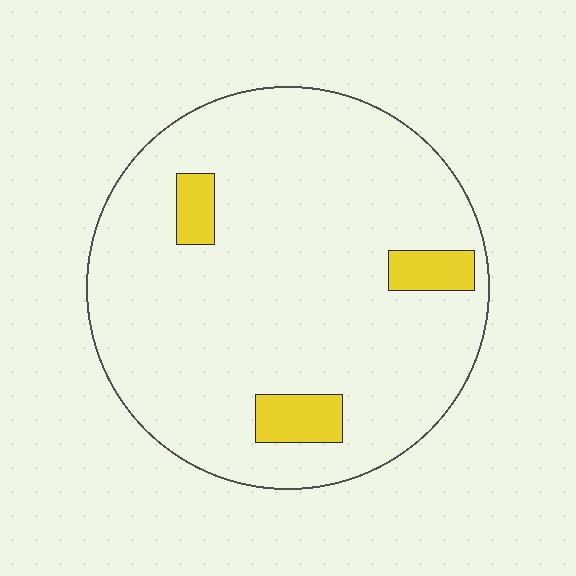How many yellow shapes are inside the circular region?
3.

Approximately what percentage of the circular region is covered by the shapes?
Approximately 10%.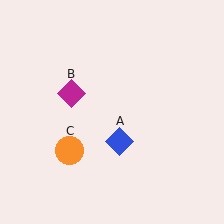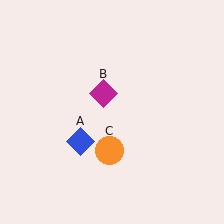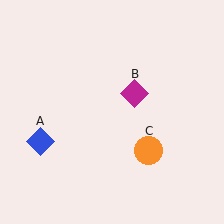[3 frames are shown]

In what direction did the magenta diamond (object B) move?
The magenta diamond (object B) moved right.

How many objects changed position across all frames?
3 objects changed position: blue diamond (object A), magenta diamond (object B), orange circle (object C).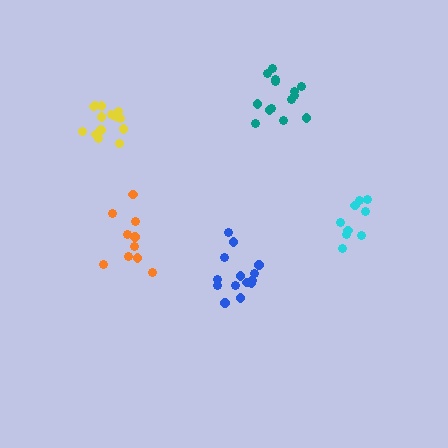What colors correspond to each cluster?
The clusters are colored: cyan, yellow, orange, blue, teal.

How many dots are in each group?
Group 1: 9 dots, Group 2: 14 dots, Group 3: 10 dots, Group 4: 14 dots, Group 5: 14 dots (61 total).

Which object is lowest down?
The blue cluster is bottommost.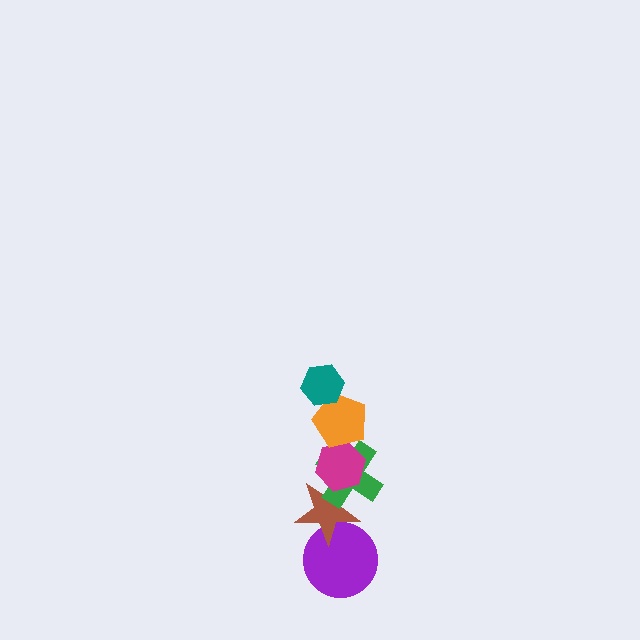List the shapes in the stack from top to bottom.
From top to bottom: the teal hexagon, the orange pentagon, the magenta hexagon, the green cross, the brown star, the purple circle.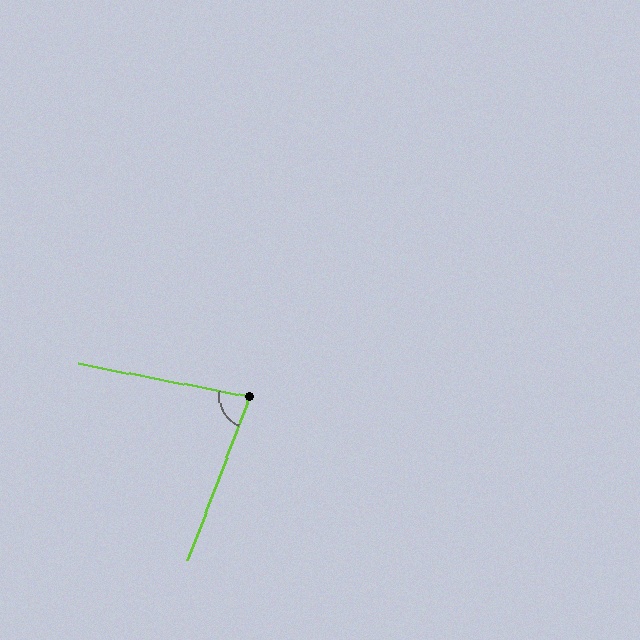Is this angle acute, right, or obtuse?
It is acute.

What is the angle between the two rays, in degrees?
Approximately 80 degrees.